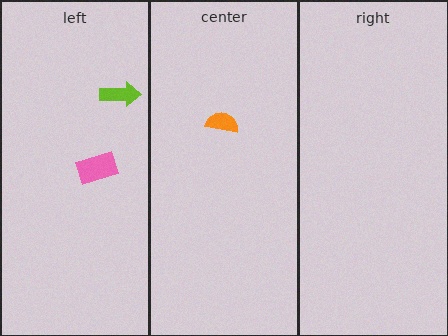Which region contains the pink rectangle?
The left region.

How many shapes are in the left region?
2.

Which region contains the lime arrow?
The left region.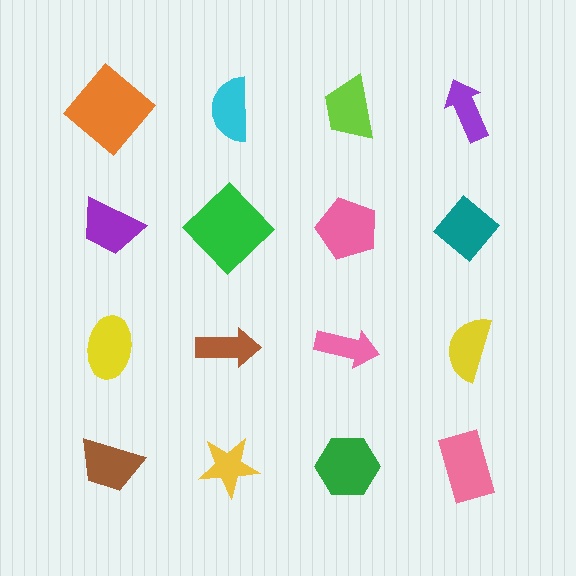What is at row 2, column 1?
A purple trapezoid.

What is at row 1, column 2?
A cyan semicircle.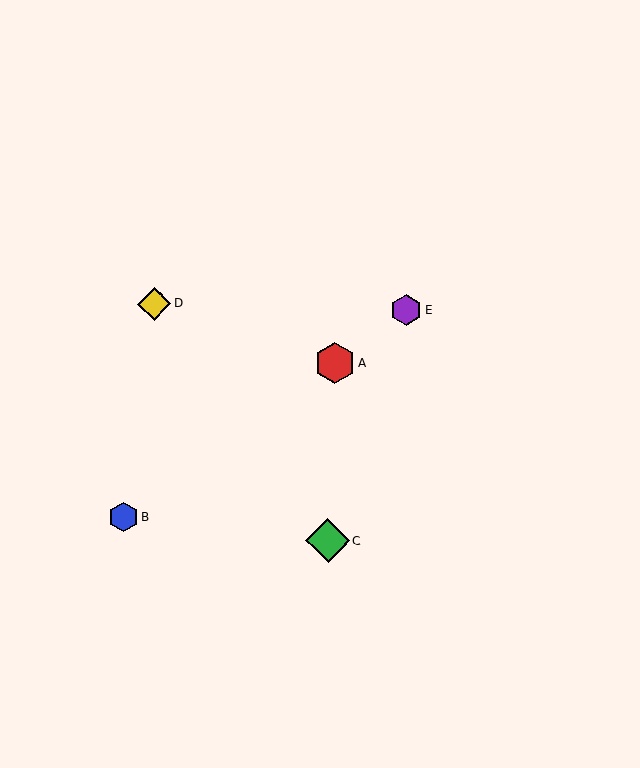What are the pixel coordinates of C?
Object C is at (328, 541).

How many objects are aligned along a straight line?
3 objects (A, B, E) are aligned along a straight line.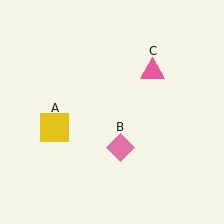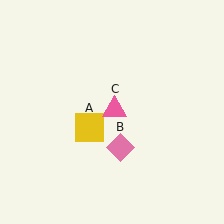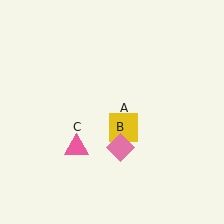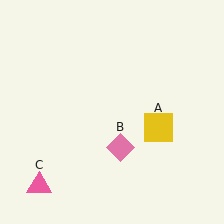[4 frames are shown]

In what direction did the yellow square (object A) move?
The yellow square (object A) moved right.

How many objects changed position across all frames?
2 objects changed position: yellow square (object A), pink triangle (object C).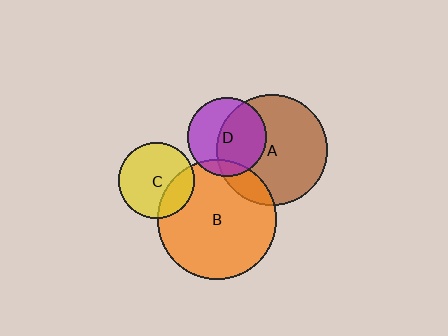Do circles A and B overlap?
Yes.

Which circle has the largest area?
Circle B (orange).